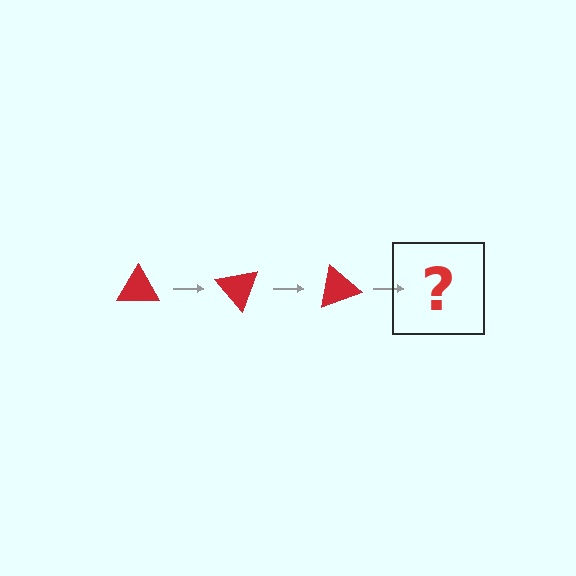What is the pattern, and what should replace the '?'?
The pattern is that the triangle rotates 50 degrees each step. The '?' should be a red triangle rotated 150 degrees.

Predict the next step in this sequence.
The next step is a red triangle rotated 150 degrees.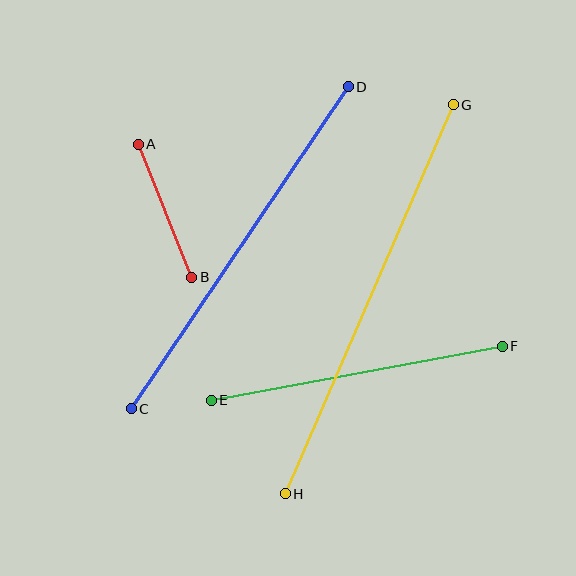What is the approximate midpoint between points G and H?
The midpoint is at approximately (369, 299) pixels.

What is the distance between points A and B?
The distance is approximately 143 pixels.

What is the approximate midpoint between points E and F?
The midpoint is at approximately (357, 373) pixels.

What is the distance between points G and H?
The distance is approximately 424 pixels.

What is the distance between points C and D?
The distance is approximately 389 pixels.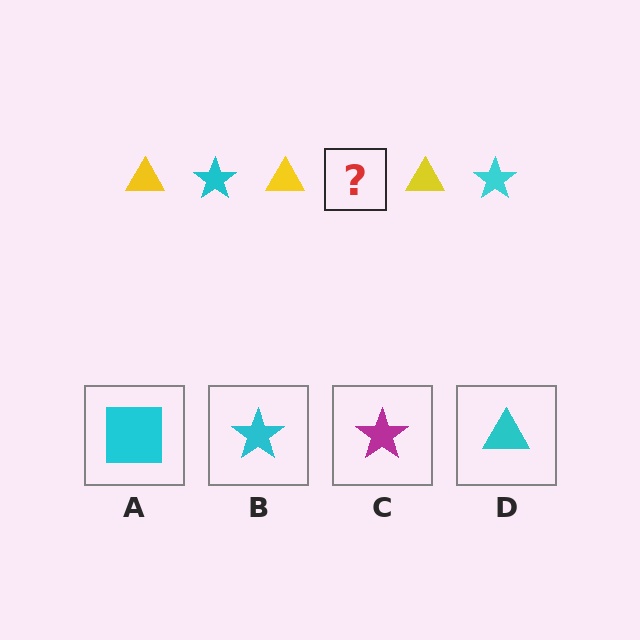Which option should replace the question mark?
Option B.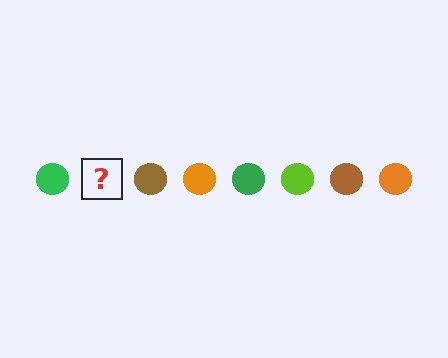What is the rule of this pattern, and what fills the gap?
The rule is that the pattern cycles through green, lime, brown, orange circles. The gap should be filled with a lime circle.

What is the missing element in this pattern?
The missing element is a lime circle.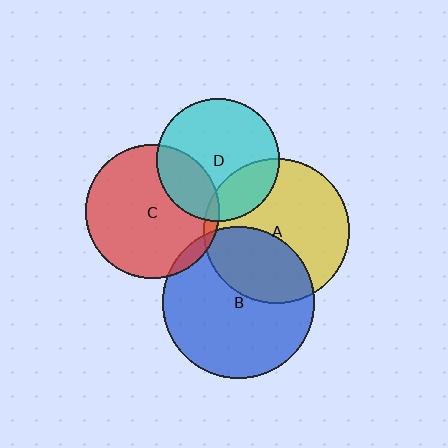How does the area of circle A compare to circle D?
Approximately 1.4 times.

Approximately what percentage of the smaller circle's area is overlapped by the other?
Approximately 5%.